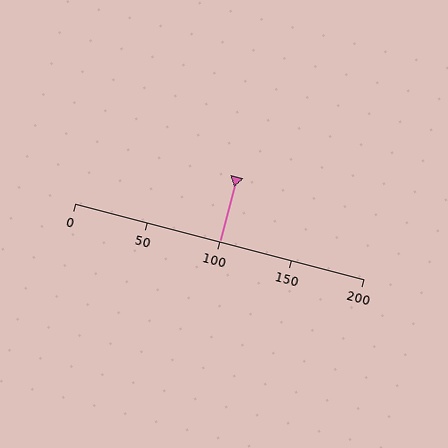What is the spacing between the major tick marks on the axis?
The major ticks are spaced 50 apart.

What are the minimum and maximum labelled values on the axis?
The axis runs from 0 to 200.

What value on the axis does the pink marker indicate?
The marker indicates approximately 100.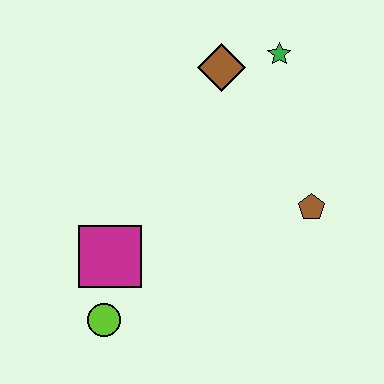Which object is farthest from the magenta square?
The green star is farthest from the magenta square.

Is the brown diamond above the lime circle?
Yes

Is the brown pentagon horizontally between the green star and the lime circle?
No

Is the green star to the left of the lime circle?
No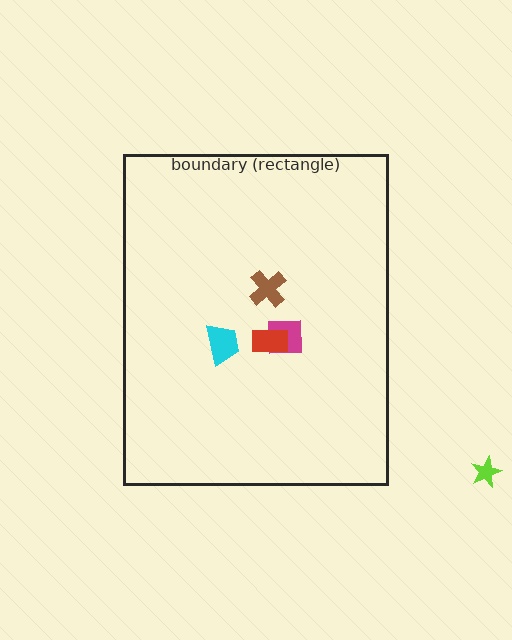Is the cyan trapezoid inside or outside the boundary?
Inside.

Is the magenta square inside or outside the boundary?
Inside.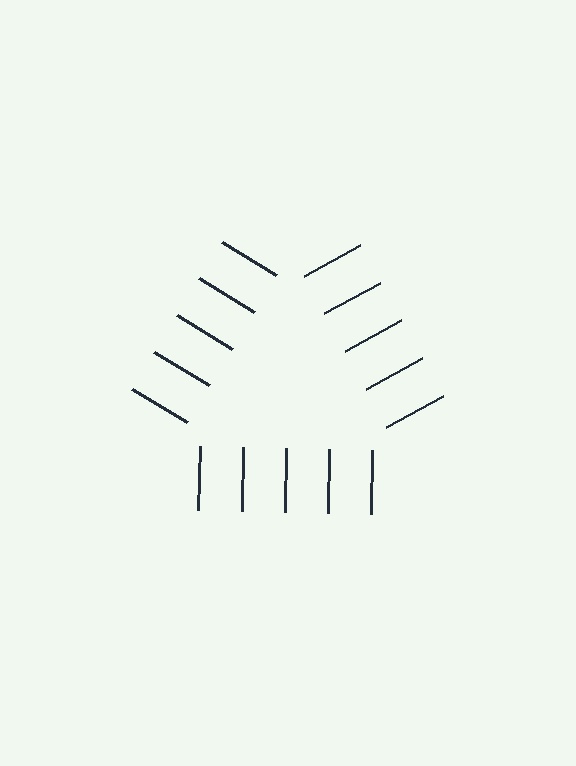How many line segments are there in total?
15 — 5 along each of the 3 edges.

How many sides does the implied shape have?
3 sides — the line-ends trace a triangle.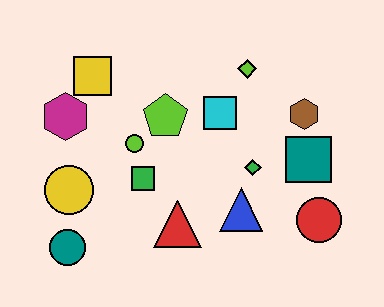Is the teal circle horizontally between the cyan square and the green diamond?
No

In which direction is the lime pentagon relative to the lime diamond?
The lime pentagon is to the left of the lime diamond.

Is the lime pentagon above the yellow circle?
Yes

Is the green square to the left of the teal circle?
No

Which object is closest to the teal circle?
The yellow circle is closest to the teal circle.